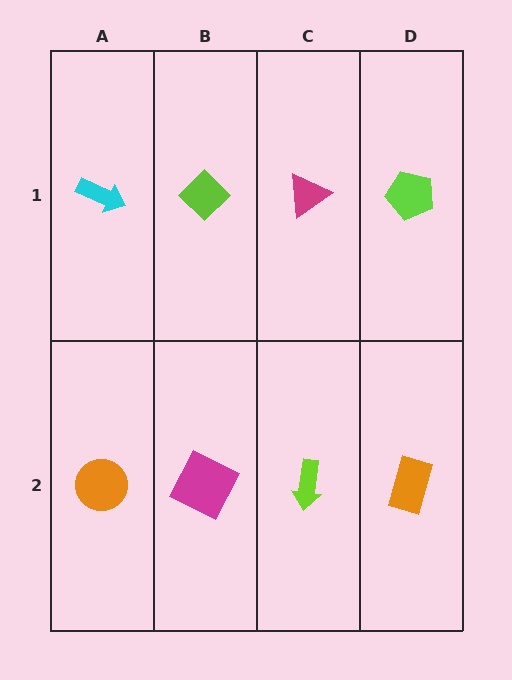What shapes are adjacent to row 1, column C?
A lime arrow (row 2, column C), a lime diamond (row 1, column B), a lime pentagon (row 1, column D).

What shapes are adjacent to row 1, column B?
A magenta square (row 2, column B), a cyan arrow (row 1, column A), a magenta triangle (row 1, column C).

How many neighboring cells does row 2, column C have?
3.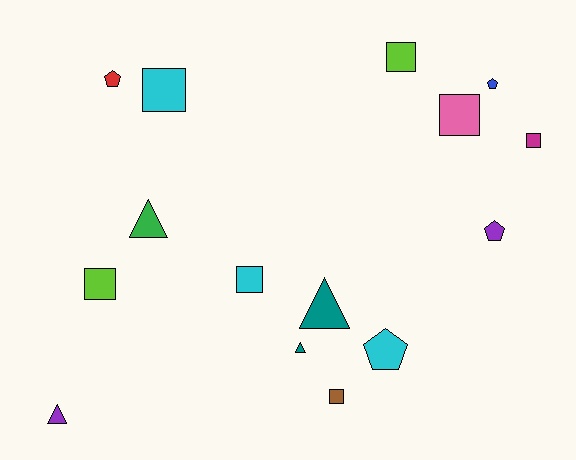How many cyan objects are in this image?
There are 3 cyan objects.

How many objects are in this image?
There are 15 objects.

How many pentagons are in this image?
There are 4 pentagons.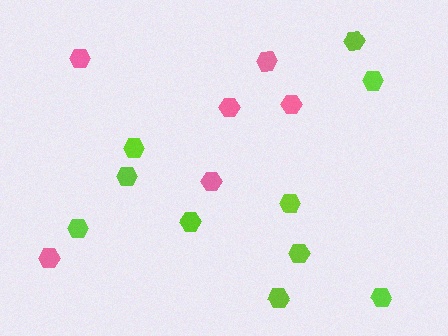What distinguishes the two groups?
There are 2 groups: one group of lime hexagons (10) and one group of pink hexagons (6).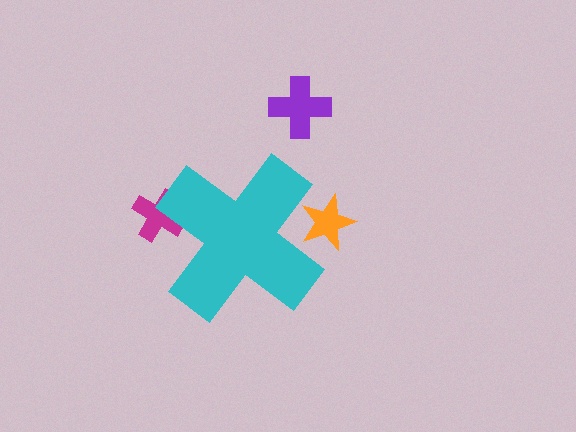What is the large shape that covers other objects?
A cyan cross.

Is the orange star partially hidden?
Yes, the orange star is partially hidden behind the cyan cross.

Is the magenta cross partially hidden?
Yes, the magenta cross is partially hidden behind the cyan cross.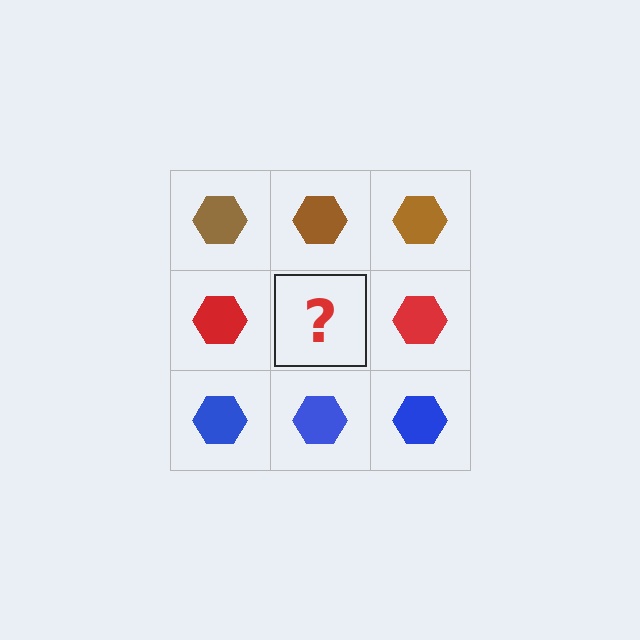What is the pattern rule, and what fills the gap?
The rule is that each row has a consistent color. The gap should be filled with a red hexagon.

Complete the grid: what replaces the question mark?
The question mark should be replaced with a red hexagon.